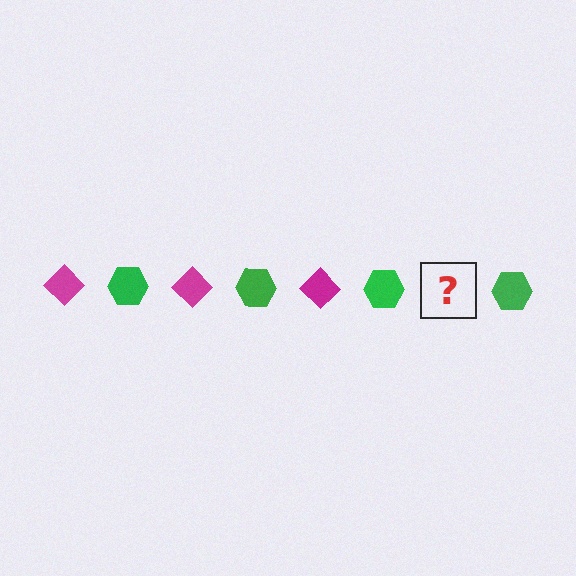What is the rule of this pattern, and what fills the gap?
The rule is that the pattern alternates between magenta diamond and green hexagon. The gap should be filled with a magenta diamond.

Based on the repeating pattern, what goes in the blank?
The blank should be a magenta diamond.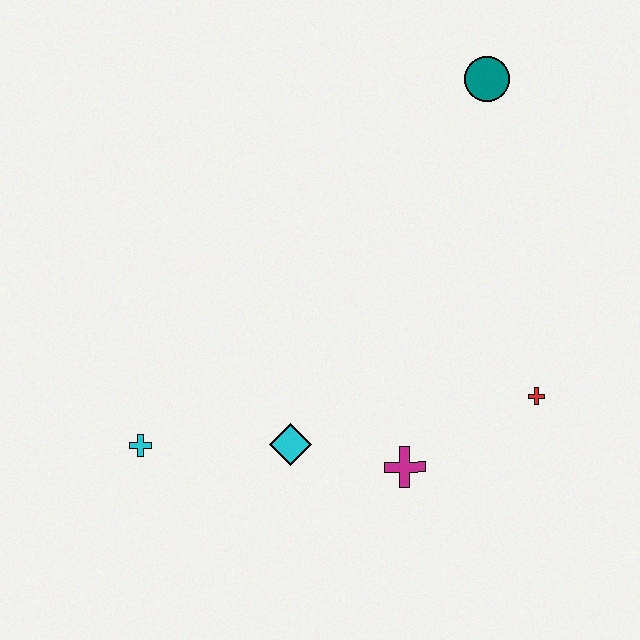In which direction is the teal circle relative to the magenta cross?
The teal circle is above the magenta cross.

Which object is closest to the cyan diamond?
The magenta cross is closest to the cyan diamond.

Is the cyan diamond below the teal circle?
Yes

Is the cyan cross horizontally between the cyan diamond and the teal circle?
No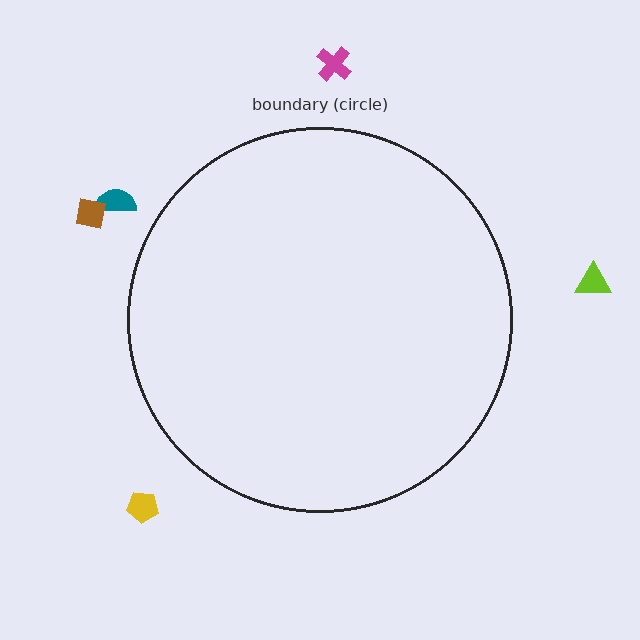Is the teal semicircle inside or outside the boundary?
Outside.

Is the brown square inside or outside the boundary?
Outside.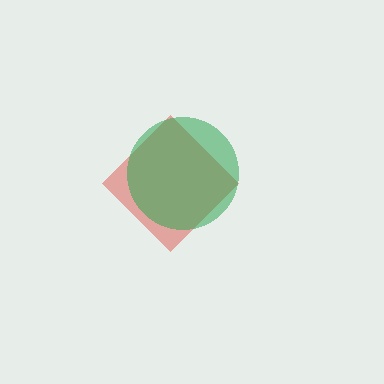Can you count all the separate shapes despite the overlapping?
Yes, there are 2 separate shapes.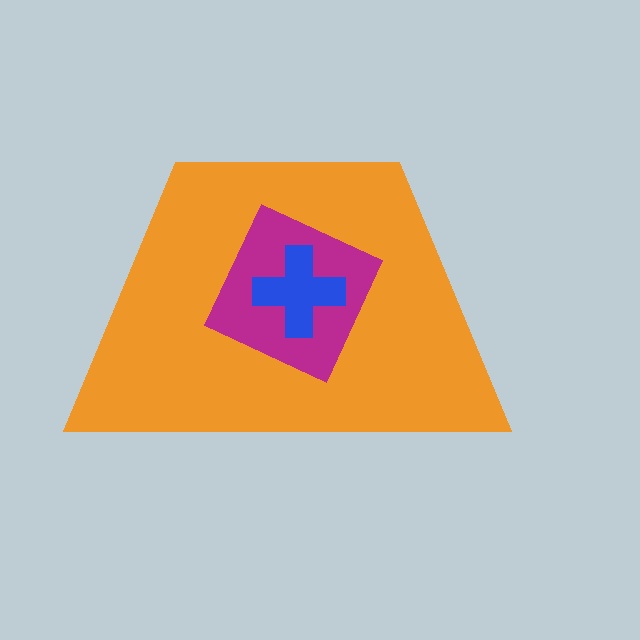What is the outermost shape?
The orange trapezoid.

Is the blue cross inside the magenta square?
Yes.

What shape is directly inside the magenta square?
The blue cross.